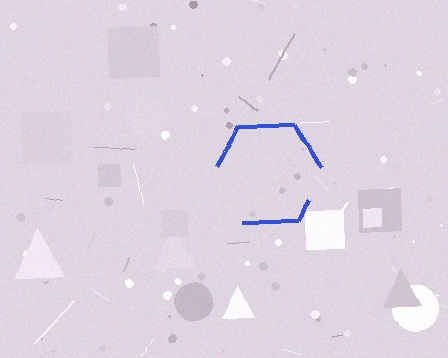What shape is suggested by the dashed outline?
The dashed outline suggests a hexagon.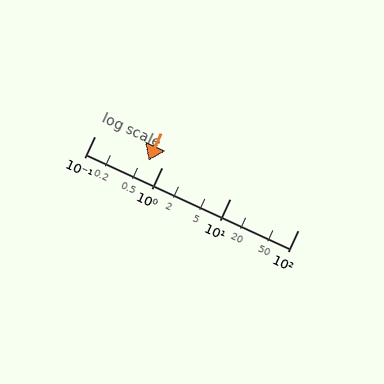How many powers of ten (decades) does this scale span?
The scale spans 3 decades, from 0.1 to 100.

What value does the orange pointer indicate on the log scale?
The pointer indicates approximately 0.63.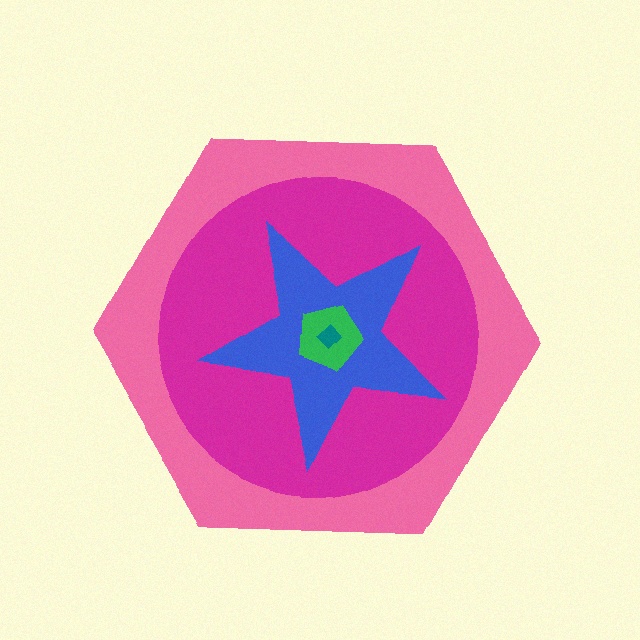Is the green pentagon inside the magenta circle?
Yes.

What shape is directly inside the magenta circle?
The blue star.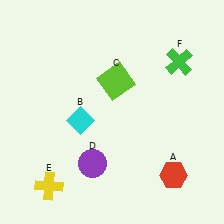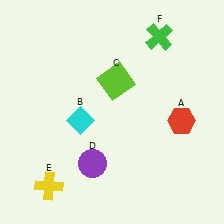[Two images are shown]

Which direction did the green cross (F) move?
The green cross (F) moved up.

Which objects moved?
The objects that moved are: the red hexagon (A), the green cross (F).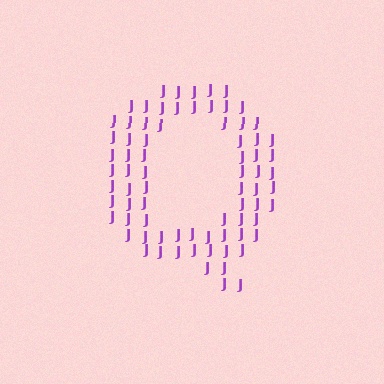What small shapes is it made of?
It is made of small letter J's.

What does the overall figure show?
The overall figure shows the letter Q.